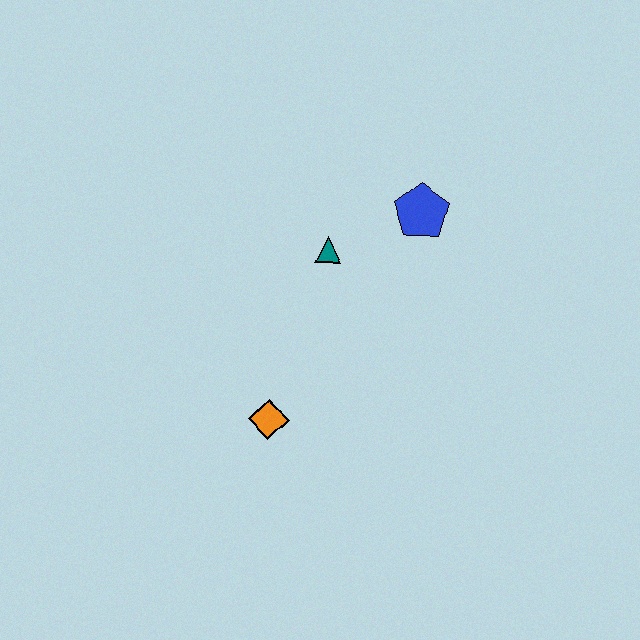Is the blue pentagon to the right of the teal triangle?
Yes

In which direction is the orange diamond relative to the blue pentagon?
The orange diamond is below the blue pentagon.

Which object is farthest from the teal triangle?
The orange diamond is farthest from the teal triangle.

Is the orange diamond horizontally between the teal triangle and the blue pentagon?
No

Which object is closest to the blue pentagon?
The teal triangle is closest to the blue pentagon.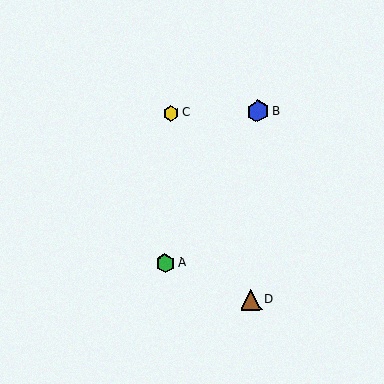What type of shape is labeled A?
Shape A is a green hexagon.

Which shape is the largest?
The blue hexagon (labeled B) is the largest.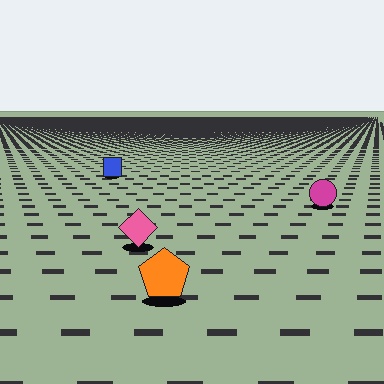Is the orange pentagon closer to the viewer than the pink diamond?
Yes. The orange pentagon is closer — you can tell from the texture gradient: the ground texture is coarser near it.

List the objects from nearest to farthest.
From nearest to farthest: the orange pentagon, the pink diamond, the magenta circle, the blue square.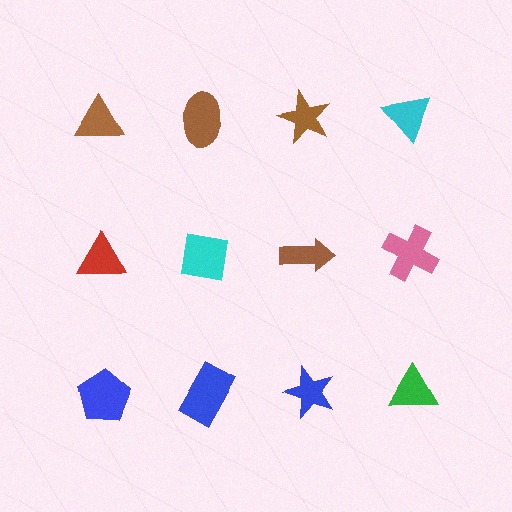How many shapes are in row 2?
4 shapes.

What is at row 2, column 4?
A pink cross.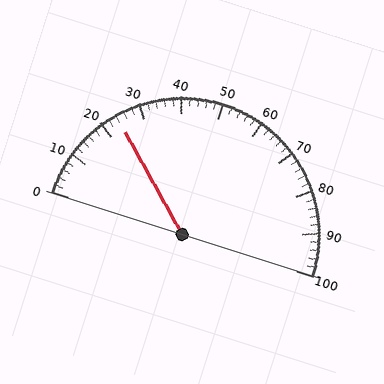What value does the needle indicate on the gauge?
The needle indicates approximately 24.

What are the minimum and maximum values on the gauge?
The gauge ranges from 0 to 100.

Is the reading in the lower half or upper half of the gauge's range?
The reading is in the lower half of the range (0 to 100).